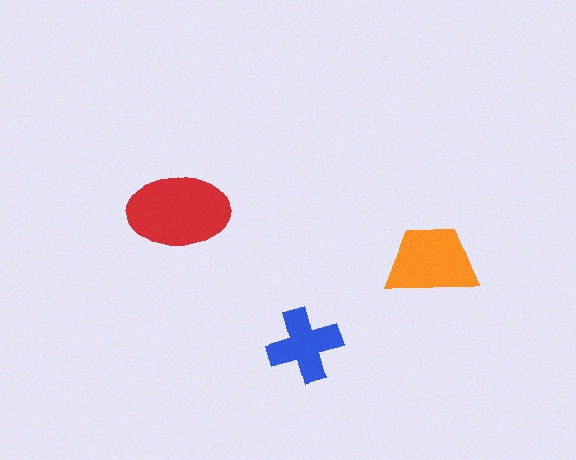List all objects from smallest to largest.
The blue cross, the orange trapezoid, the red ellipse.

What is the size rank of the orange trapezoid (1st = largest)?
2nd.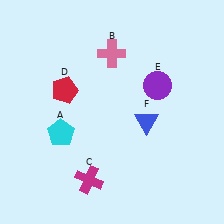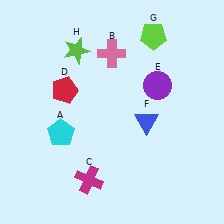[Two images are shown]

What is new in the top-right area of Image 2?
A lime pentagon (G) was added in the top-right area of Image 2.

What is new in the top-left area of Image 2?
A lime star (H) was added in the top-left area of Image 2.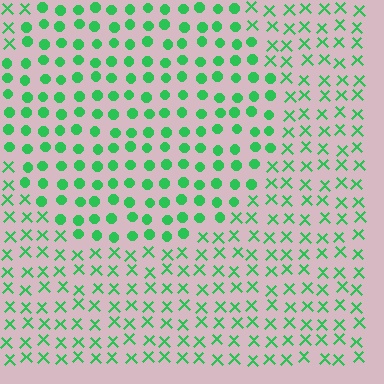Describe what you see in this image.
The image is filled with small green elements arranged in a uniform grid. A circle-shaped region contains circles, while the surrounding area contains X marks. The boundary is defined purely by the change in element shape.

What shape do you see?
I see a circle.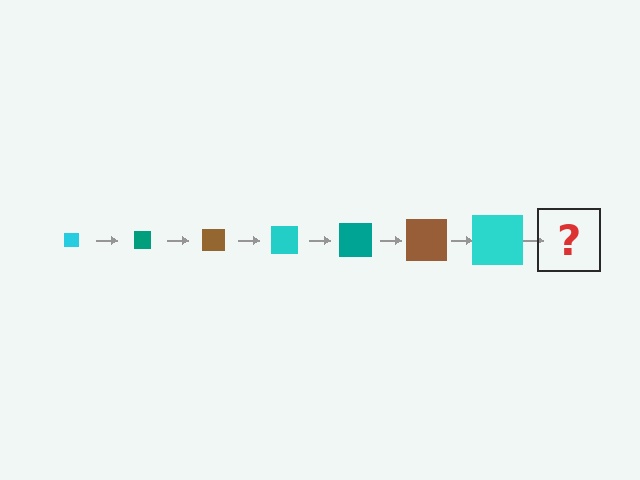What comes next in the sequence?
The next element should be a teal square, larger than the previous one.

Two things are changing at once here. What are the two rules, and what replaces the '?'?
The two rules are that the square grows larger each step and the color cycles through cyan, teal, and brown. The '?' should be a teal square, larger than the previous one.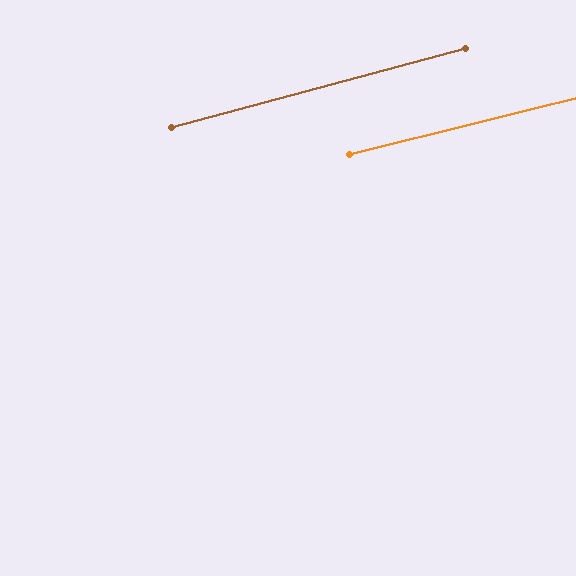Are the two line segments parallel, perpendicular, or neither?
Parallel — their directions differ by only 1.1°.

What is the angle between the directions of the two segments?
Approximately 1 degree.